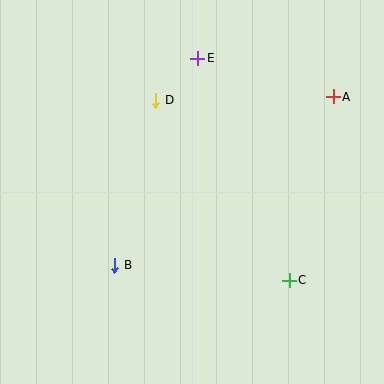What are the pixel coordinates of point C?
Point C is at (289, 280).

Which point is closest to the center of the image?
Point D at (156, 100) is closest to the center.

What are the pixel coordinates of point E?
Point E is at (198, 58).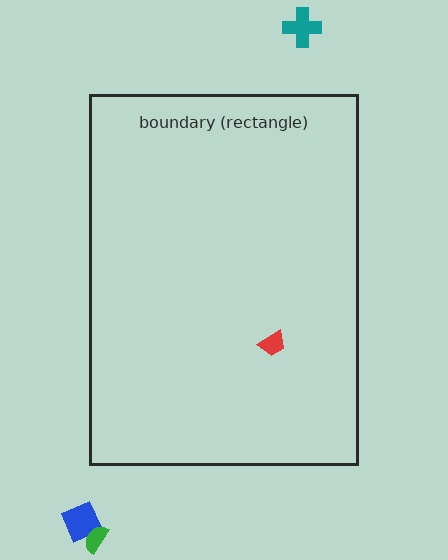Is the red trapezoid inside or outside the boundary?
Inside.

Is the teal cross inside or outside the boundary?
Outside.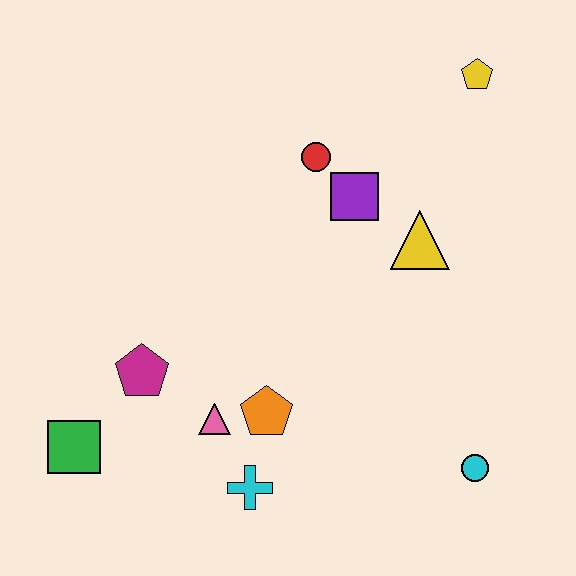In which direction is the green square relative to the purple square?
The green square is to the left of the purple square.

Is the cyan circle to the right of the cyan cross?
Yes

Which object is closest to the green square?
The magenta pentagon is closest to the green square.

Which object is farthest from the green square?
The yellow pentagon is farthest from the green square.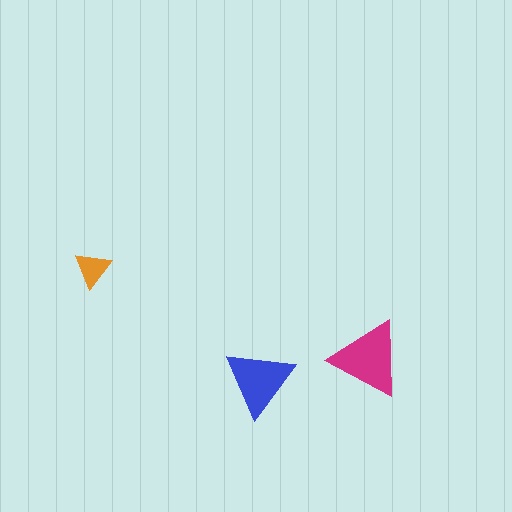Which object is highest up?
The orange triangle is topmost.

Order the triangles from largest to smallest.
the magenta one, the blue one, the orange one.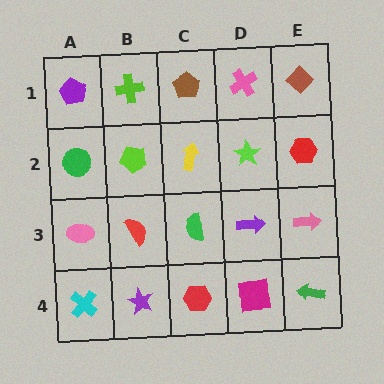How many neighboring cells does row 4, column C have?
3.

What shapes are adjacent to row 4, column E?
A pink arrow (row 3, column E), a magenta square (row 4, column D).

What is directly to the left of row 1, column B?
A purple pentagon.